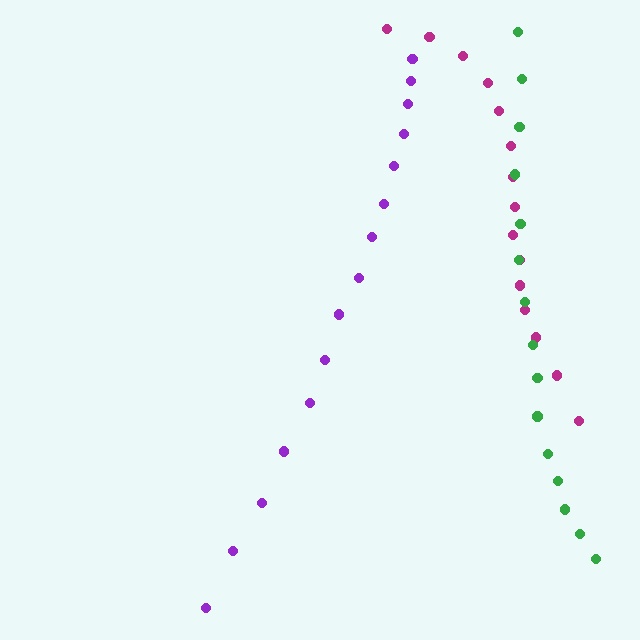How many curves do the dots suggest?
There are 3 distinct paths.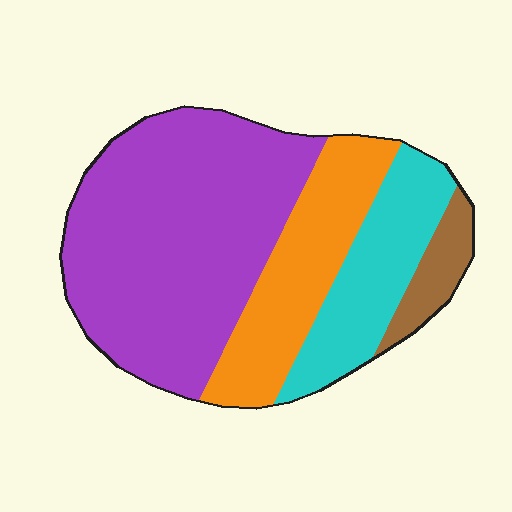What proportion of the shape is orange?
Orange covers 22% of the shape.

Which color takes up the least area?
Brown, at roughly 5%.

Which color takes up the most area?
Purple, at roughly 55%.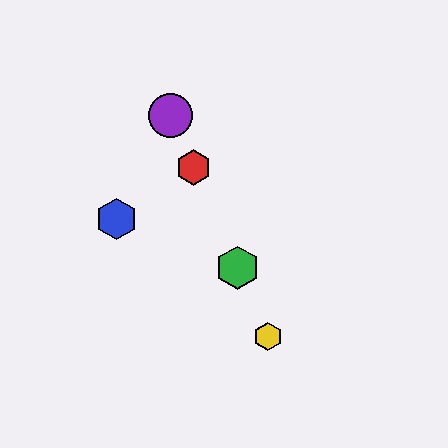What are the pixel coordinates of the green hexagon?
The green hexagon is at (238, 268).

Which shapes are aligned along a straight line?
The red hexagon, the green hexagon, the yellow hexagon, the purple circle are aligned along a straight line.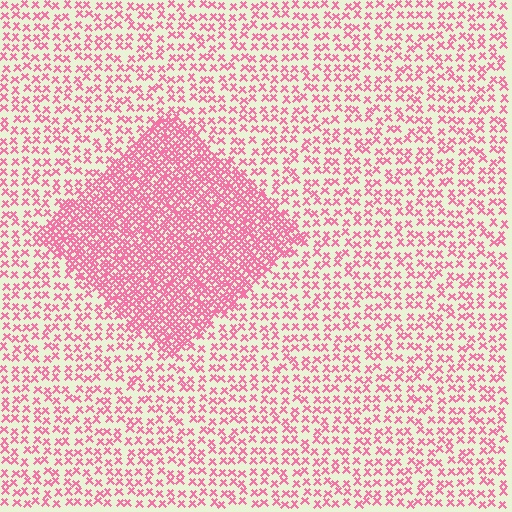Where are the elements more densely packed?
The elements are more densely packed inside the diamond boundary.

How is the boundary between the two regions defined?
The boundary is defined by a change in element density (approximately 2.4x ratio). All elements are the same color, size, and shape.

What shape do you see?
I see a diamond.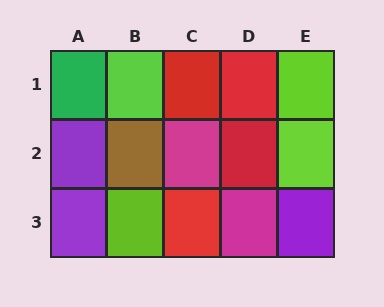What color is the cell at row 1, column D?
Red.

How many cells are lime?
4 cells are lime.